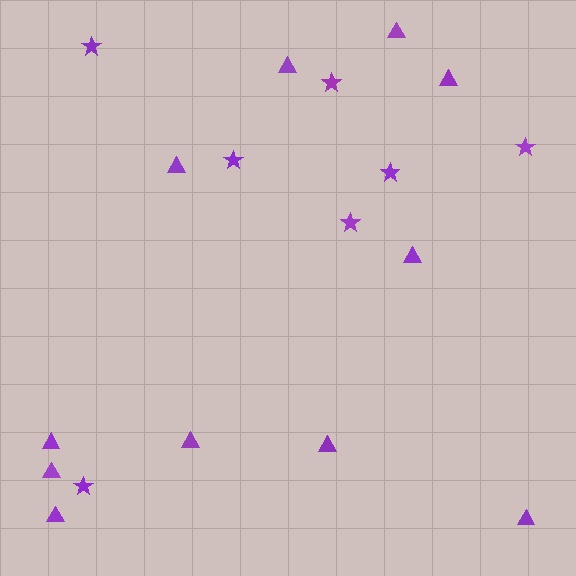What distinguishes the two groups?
There are 2 groups: one group of stars (7) and one group of triangles (11).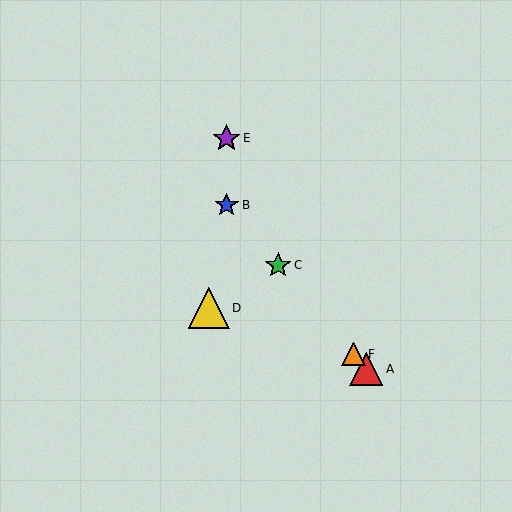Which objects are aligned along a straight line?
Objects A, B, C, F are aligned along a straight line.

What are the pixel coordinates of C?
Object C is at (278, 265).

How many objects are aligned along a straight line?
4 objects (A, B, C, F) are aligned along a straight line.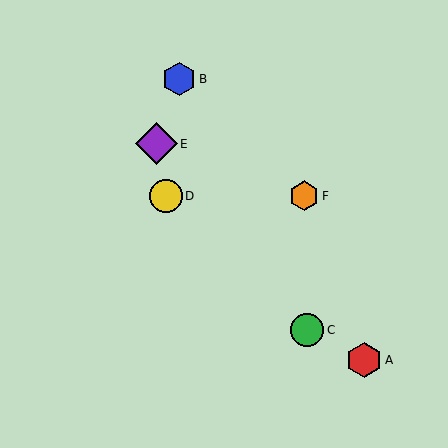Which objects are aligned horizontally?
Objects D, F are aligned horizontally.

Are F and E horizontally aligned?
No, F is at y≈196 and E is at y≈144.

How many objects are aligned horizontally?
2 objects (D, F) are aligned horizontally.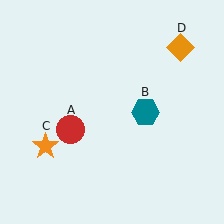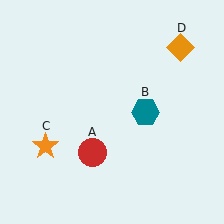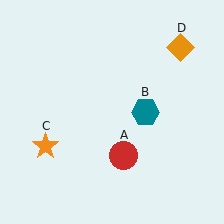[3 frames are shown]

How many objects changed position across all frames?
1 object changed position: red circle (object A).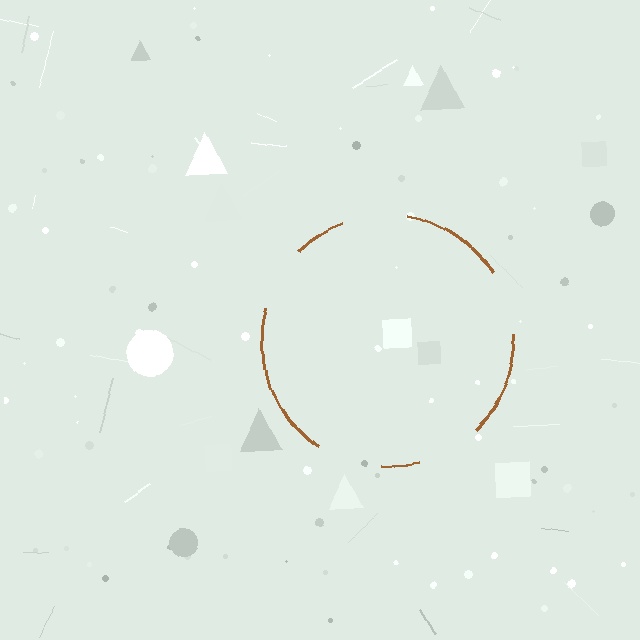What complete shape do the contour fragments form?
The contour fragments form a circle.